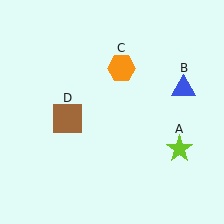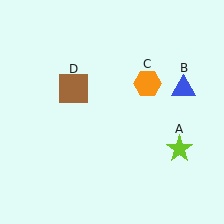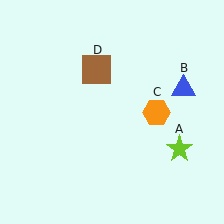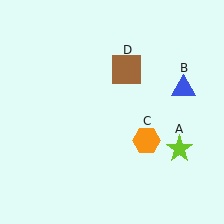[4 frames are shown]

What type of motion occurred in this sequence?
The orange hexagon (object C), brown square (object D) rotated clockwise around the center of the scene.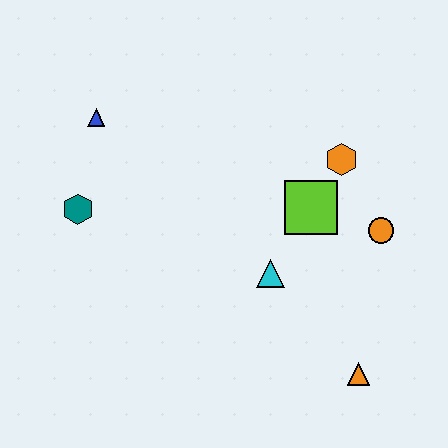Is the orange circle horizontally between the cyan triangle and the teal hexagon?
No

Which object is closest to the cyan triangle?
The lime square is closest to the cyan triangle.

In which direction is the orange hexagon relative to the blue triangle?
The orange hexagon is to the right of the blue triangle.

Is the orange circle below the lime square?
Yes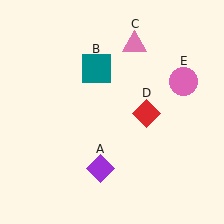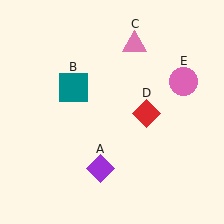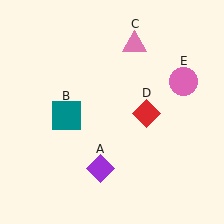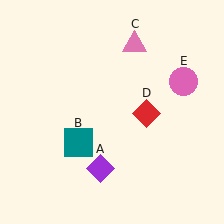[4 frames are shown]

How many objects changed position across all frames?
1 object changed position: teal square (object B).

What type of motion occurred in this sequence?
The teal square (object B) rotated counterclockwise around the center of the scene.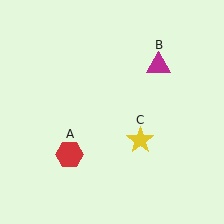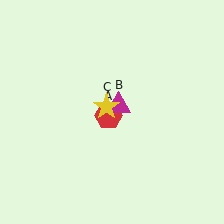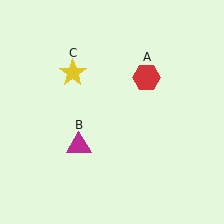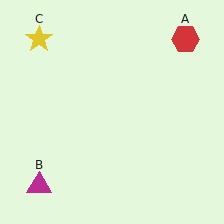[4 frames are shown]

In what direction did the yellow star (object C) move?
The yellow star (object C) moved up and to the left.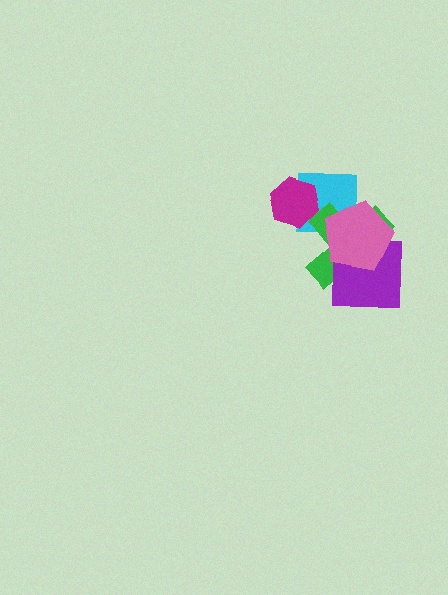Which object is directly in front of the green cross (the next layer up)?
The purple square is directly in front of the green cross.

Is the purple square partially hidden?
Yes, it is partially covered by another shape.